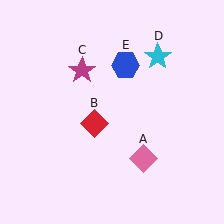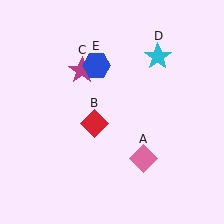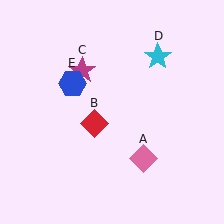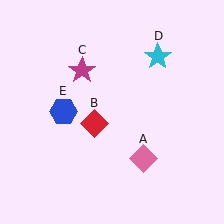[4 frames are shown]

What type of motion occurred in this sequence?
The blue hexagon (object E) rotated counterclockwise around the center of the scene.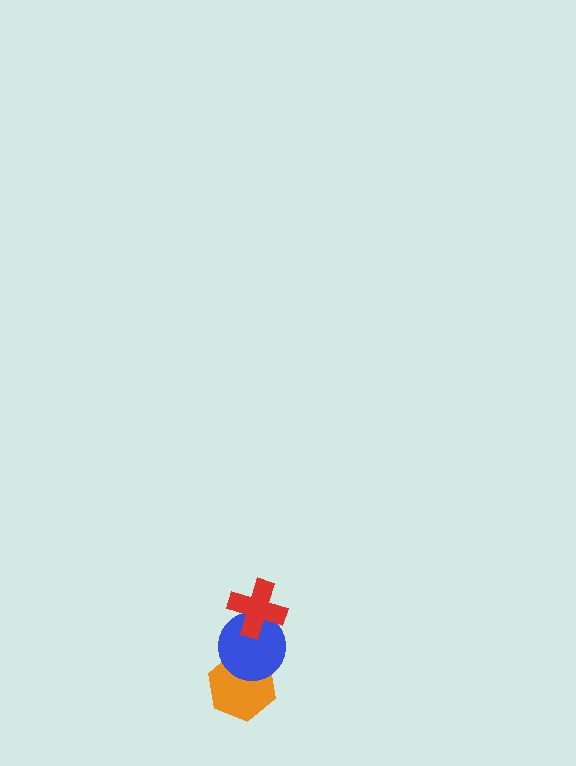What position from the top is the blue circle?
The blue circle is 2nd from the top.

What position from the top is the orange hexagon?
The orange hexagon is 3rd from the top.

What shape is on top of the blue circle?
The red cross is on top of the blue circle.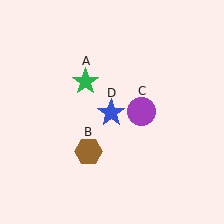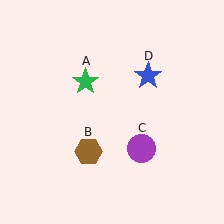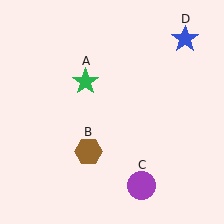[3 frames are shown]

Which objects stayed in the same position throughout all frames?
Green star (object A) and brown hexagon (object B) remained stationary.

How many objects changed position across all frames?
2 objects changed position: purple circle (object C), blue star (object D).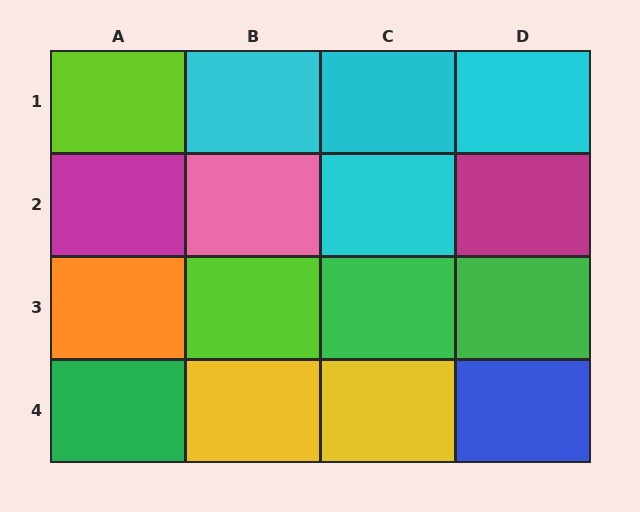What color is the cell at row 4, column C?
Yellow.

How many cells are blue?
1 cell is blue.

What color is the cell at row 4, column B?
Yellow.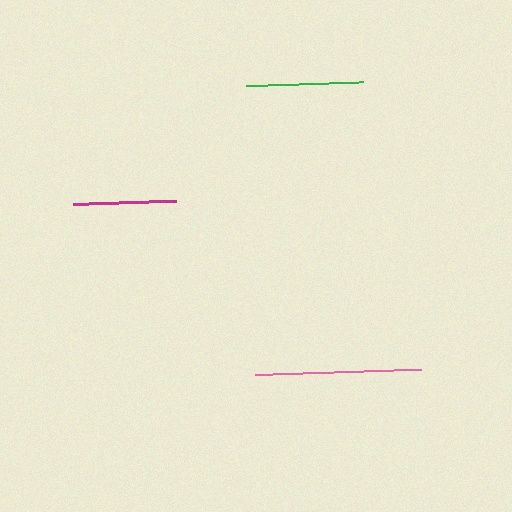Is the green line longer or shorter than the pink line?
The pink line is longer than the green line.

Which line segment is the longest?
The pink line is the longest at approximately 165 pixels.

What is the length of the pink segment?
The pink segment is approximately 165 pixels long.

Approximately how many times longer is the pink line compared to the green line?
The pink line is approximately 1.4 times the length of the green line.